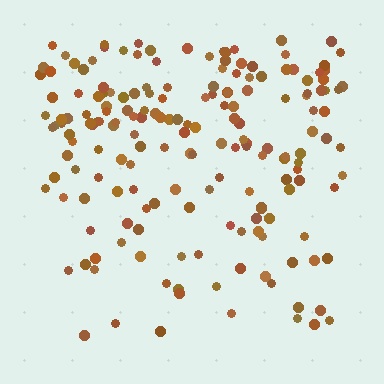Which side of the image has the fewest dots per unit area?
The bottom.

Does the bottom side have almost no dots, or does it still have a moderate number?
Still a moderate number, just noticeably fewer than the top.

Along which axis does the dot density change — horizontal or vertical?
Vertical.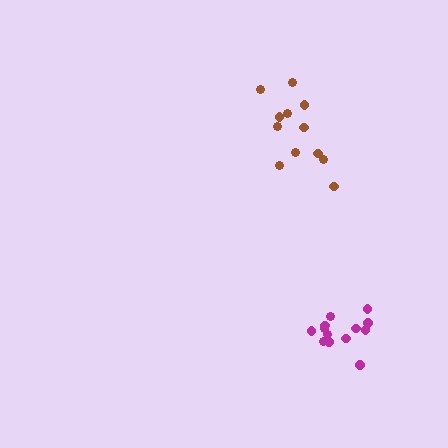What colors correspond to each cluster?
The clusters are colored: brown, magenta.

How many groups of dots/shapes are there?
There are 2 groups.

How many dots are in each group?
Group 1: 12 dots, Group 2: 13 dots (25 total).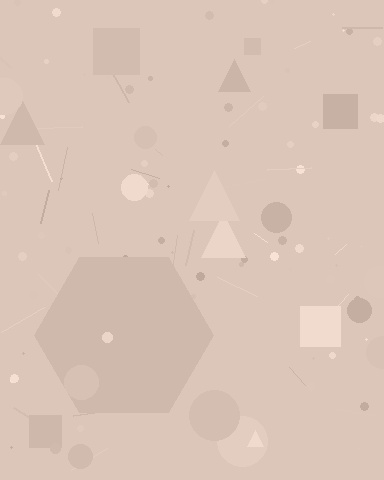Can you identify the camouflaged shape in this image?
The camouflaged shape is a hexagon.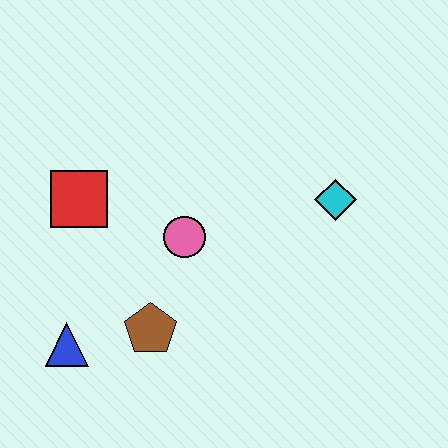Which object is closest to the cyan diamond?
The pink circle is closest to the cyan diamond.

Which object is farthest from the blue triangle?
The cyan diamond is farthest from the blue triangle.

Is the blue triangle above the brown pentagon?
No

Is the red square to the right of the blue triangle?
Yes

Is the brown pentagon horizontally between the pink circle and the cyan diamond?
No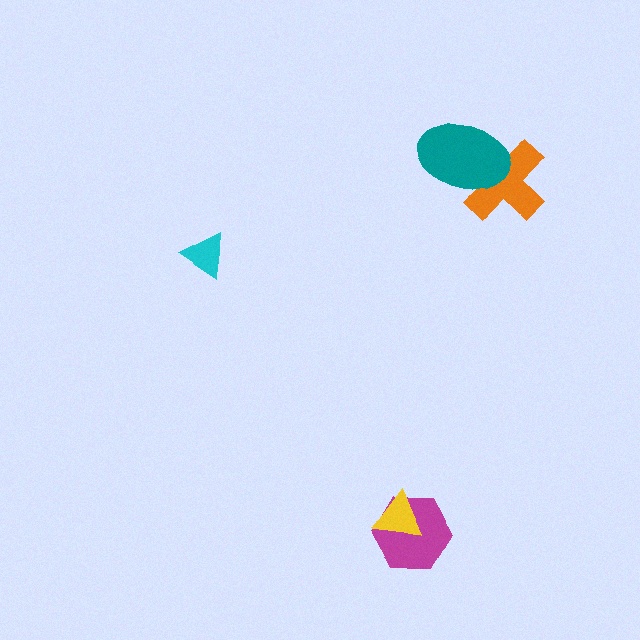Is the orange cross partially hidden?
Yes, it is partially covered by another shape.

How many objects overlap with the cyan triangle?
0 objects overlap with the cyan triangle.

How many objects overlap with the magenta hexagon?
1 object overlaps with the magenta hexagon.